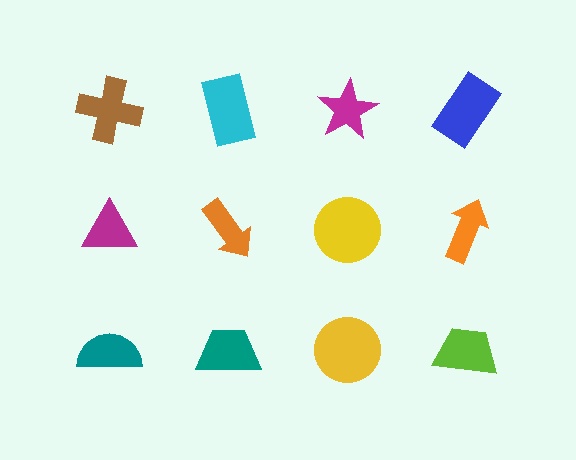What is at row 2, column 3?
A yellow circle.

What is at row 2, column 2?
An orange arrow.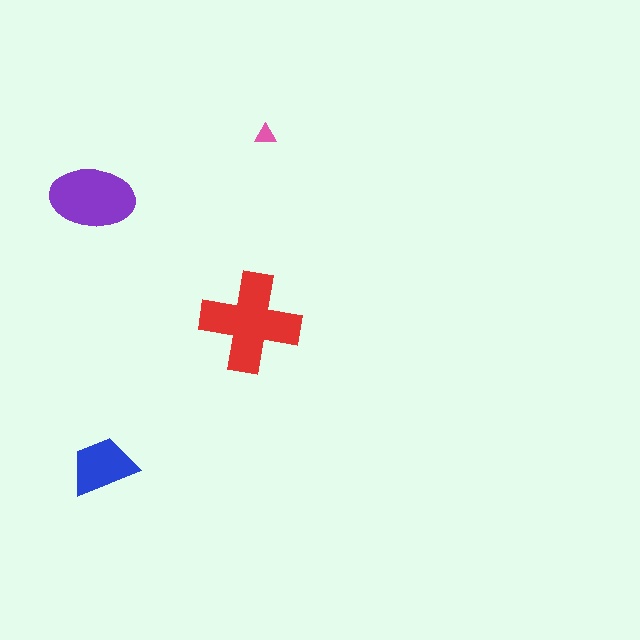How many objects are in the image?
There are 4 objects in the image.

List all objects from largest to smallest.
The red cross, the purple ellipse, the blue trapezoid, the pink triangle.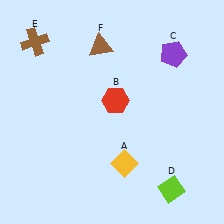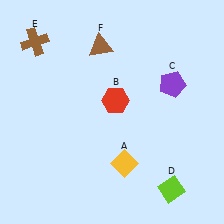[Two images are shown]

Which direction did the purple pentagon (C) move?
The purple pentagon (C) moved down.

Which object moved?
The purple pentagon (C) moved down.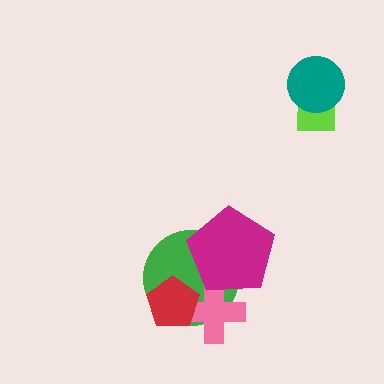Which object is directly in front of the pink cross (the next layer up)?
The magenta pentagon is directly in front of the pink cross.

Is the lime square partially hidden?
Yes, it is partially covered by another shape.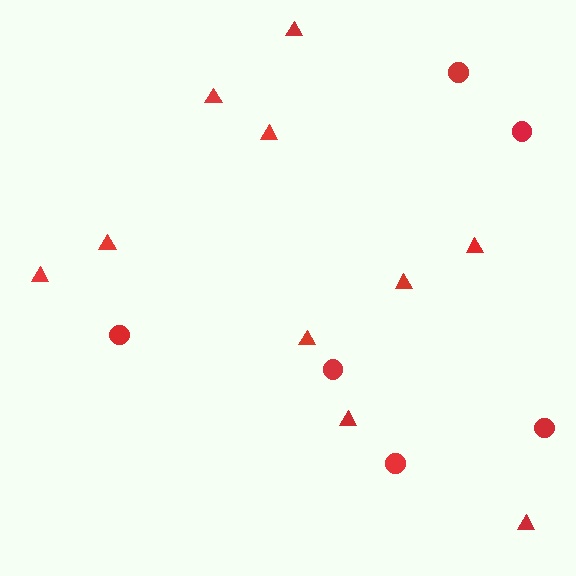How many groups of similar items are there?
There are 2 groups: one group of triangles (10) and one group of circles (6).